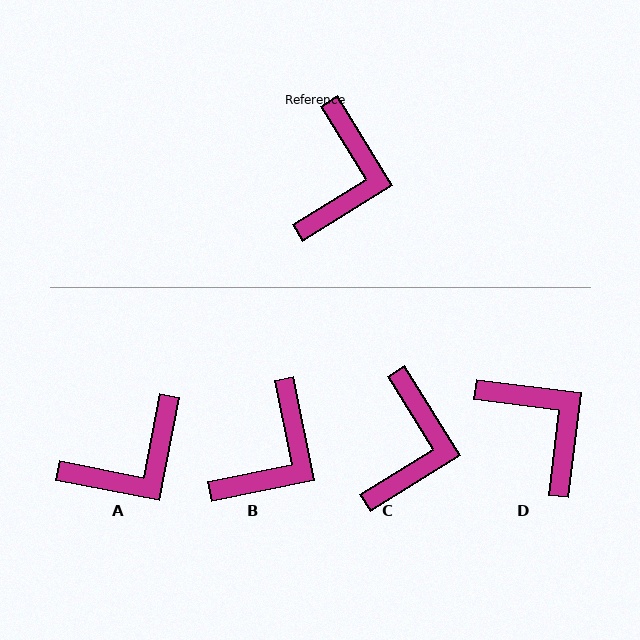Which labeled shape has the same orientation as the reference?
C.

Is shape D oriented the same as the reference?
No, it is off by about 51 degrees.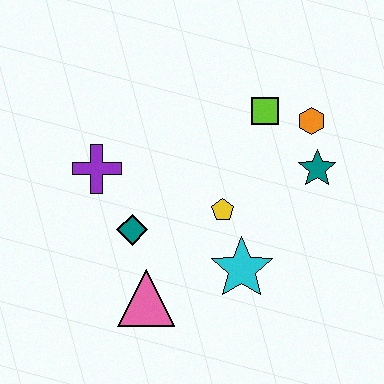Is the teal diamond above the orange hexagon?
No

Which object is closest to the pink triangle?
The teal diamond is closest to the pink triangle.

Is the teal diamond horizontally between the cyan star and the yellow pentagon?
No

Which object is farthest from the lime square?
The pink triangle is farthest from the lime square.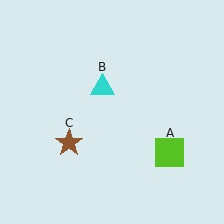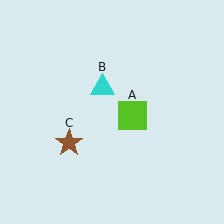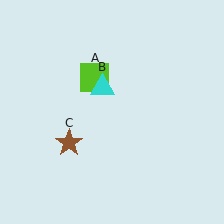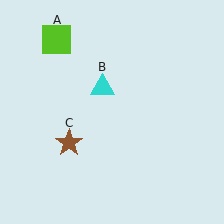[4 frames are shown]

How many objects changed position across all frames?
1 object changed position: lime square (object A).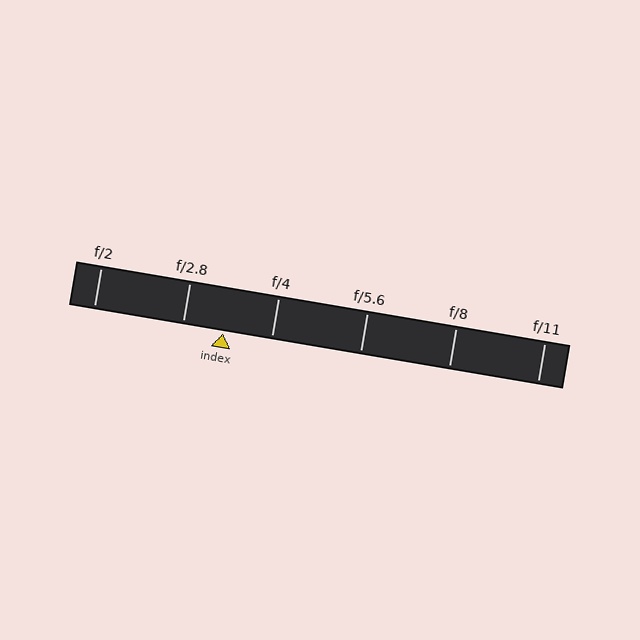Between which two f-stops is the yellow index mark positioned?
The index mark is between f/2.8 and f/4.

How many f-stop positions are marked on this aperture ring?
There are 6 f-stop positions marked.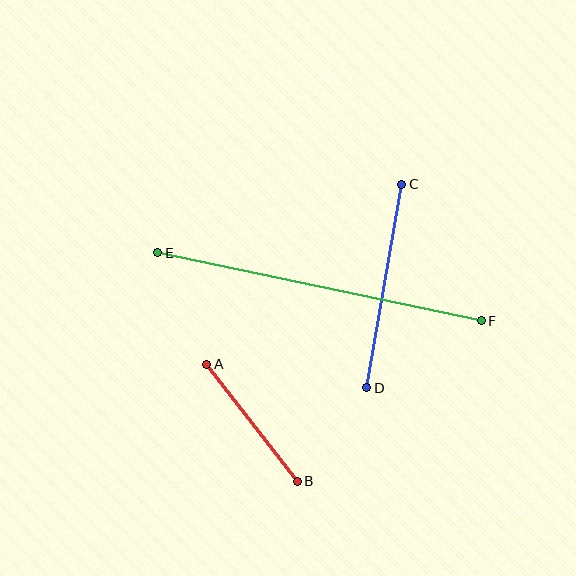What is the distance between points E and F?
The distance is approximately 330 pixels.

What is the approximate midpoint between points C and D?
The midpoint is at approximately (384, 286) pixels.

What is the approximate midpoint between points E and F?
The midpoint is at approximately (320, 287) pixels.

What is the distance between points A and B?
The distance is approximately 148 pixels.